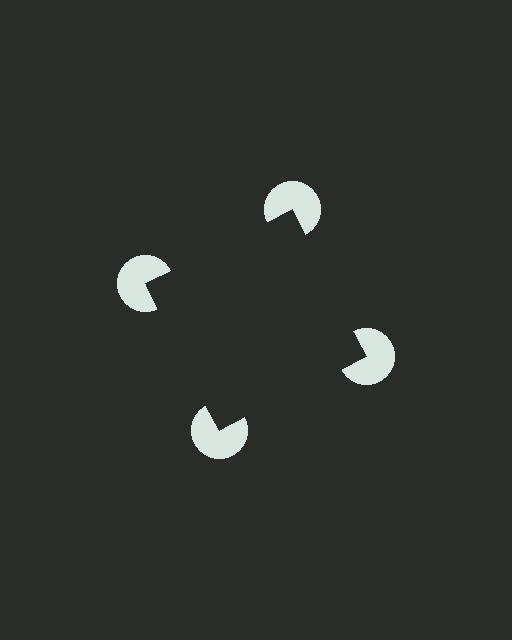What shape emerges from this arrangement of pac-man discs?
An illusory square — its edges are inferred from the aligned wedge cuts in the pac-man discs, not physically drawn.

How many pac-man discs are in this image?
There are 4 — one at each vertex of the illusory square.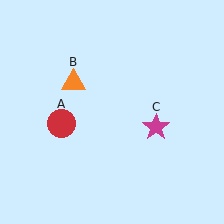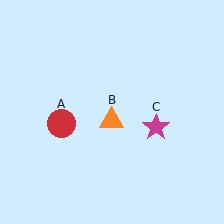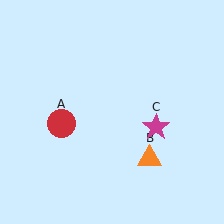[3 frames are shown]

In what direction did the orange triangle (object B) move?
The orange triangle (object B) moved down and to the right.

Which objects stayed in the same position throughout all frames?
Red circle (object A) and magenta star (object C) remained stationary.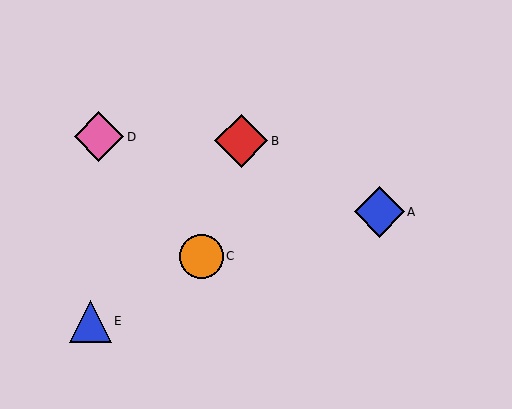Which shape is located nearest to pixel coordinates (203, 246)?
The orange circle (labeled C) at (201, 256) is nearest to that location.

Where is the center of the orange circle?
The center of the orange circle is at (201, 256).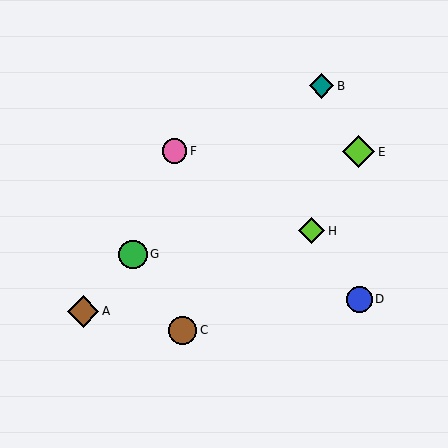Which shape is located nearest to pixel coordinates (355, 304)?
The blue circle (labeled D) at (359, 299) is nearest to that location.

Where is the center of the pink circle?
The center of the pink circle is at (175, 151).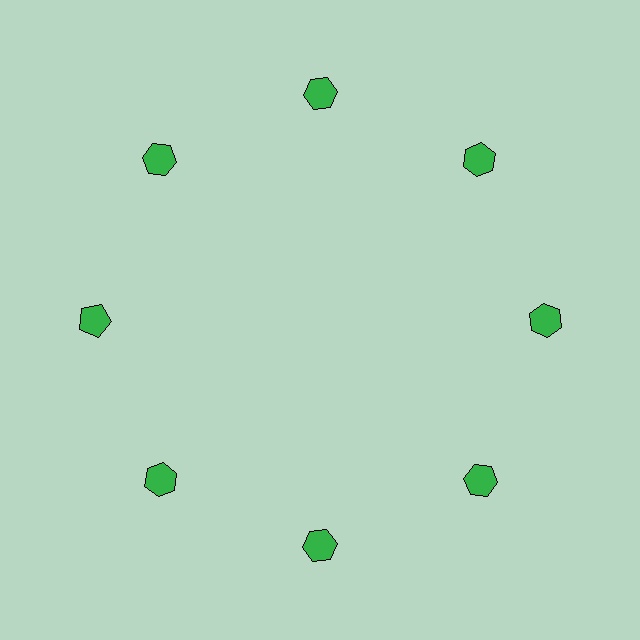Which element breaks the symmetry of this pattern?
The green pentagon at roughly the 9 o'clock position breaks the symmetry. All other shapes are green hexagons.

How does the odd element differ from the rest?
It has a different shape: pentagon instead of hexagon.